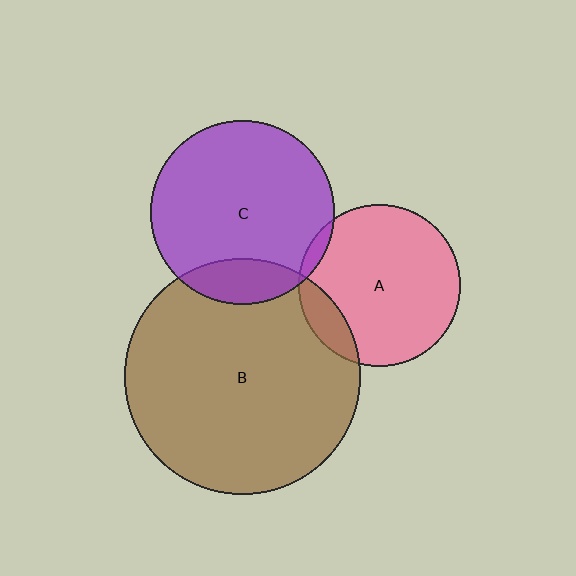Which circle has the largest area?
Circle B (brown).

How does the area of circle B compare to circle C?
Approximately 1.7 times.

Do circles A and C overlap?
Yes.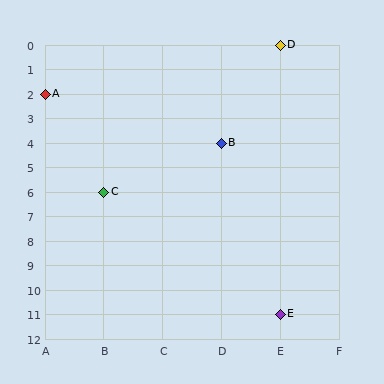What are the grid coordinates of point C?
Point C is at grid coordinates (B, 6).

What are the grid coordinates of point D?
Point D is at grid coordinates (E, 0).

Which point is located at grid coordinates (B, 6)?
Point C is at (B, 6).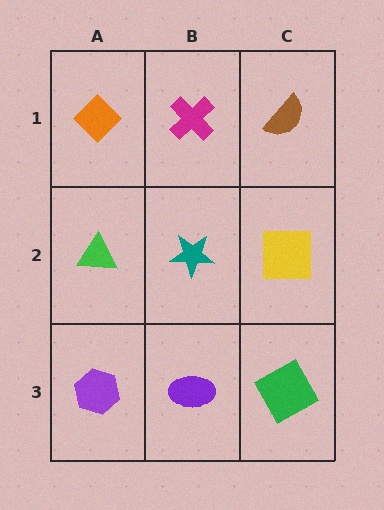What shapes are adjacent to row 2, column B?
A magenta cross (row 1, column B), a purple ellipse (row 3, column B), a green triangle (row 2, column A), a yellow square (row 2, column C).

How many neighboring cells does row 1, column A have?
2.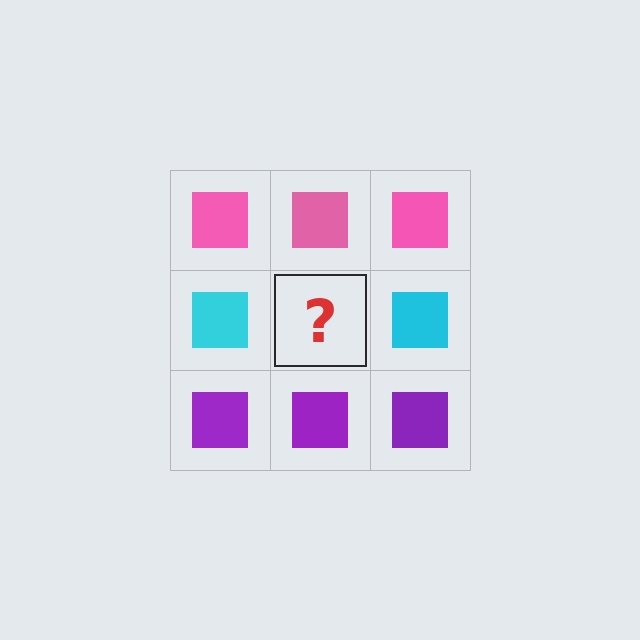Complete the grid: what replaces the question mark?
The question mark should be replaced with a cyan square.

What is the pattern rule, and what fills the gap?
The rule is that each row has a consistent color. The gap should be filled with a cyan square.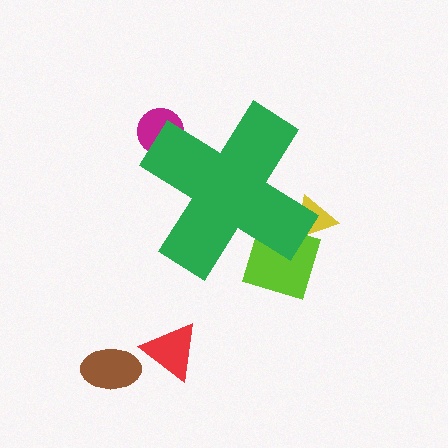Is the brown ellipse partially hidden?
No, the brown ellipse is fully visible.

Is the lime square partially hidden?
Yes, the lime square is partially hidden behind the green cross.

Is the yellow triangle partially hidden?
Yes, the yellow triangle is partially hidden behind the green cross.